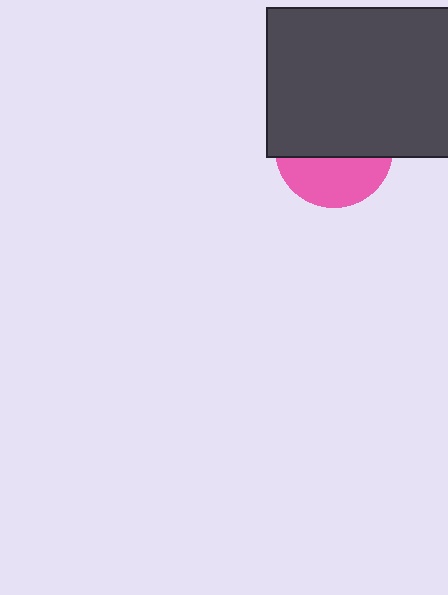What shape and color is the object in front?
The object in front is a dark gray rectangle.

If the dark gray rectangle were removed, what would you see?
You would see the complete pink circle.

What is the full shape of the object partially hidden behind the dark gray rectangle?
The partially hidden object is a pink circle.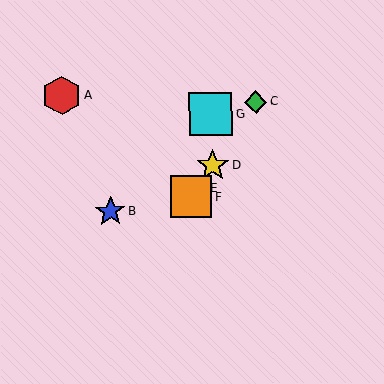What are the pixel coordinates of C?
Object C is at (256, 102).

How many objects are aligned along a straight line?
4 objects (C, D, E, F) are aligned along a straight line.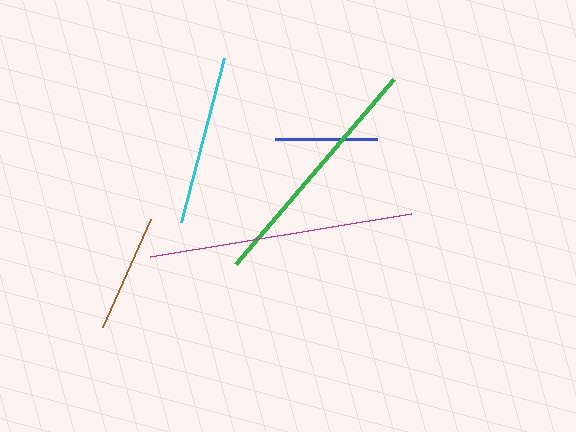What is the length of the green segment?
The green segment is approximately 243 pixels long.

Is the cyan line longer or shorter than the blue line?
The cyan line is longer than the blue line.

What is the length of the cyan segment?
The cyan segment is approximately 169 pixels long.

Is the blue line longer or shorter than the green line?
The green line is longer than the blue line.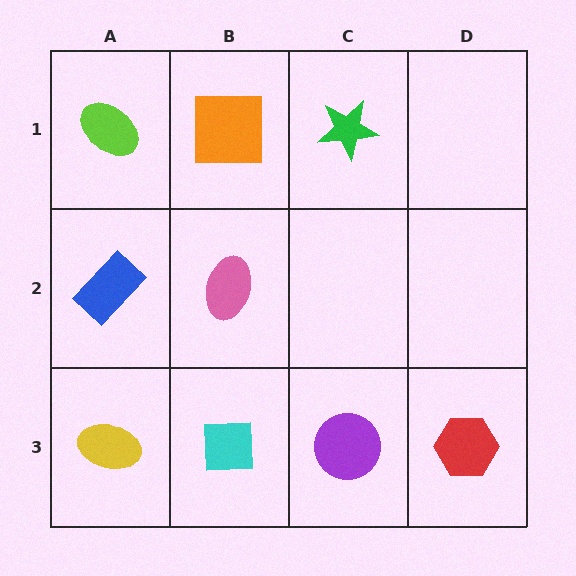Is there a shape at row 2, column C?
No, that cell is empty.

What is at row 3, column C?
A purple circle.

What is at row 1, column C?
A green star.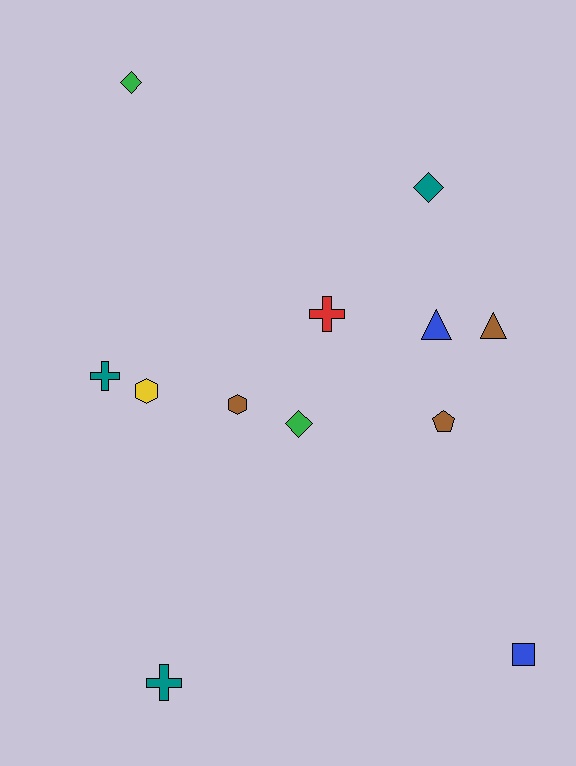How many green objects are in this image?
There are 2 green objects.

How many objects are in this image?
There are 12 objects.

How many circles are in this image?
There are no circles.